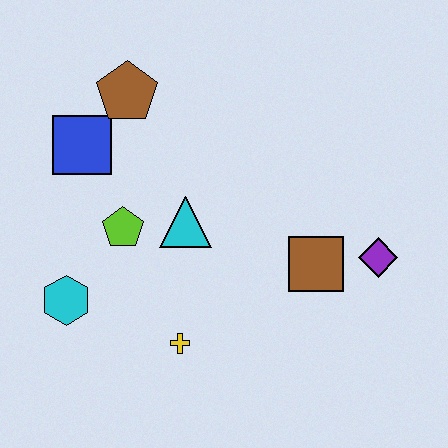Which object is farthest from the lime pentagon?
The purple diamond is farthest from the lime pentagon.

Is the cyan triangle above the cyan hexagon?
Yes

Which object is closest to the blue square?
The brown pentagon is closest to the blue square.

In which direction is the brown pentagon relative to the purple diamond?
The brown pentagon is to the left of the purple diamond.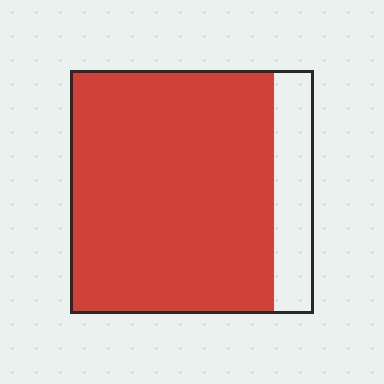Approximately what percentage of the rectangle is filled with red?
Approximately 85%.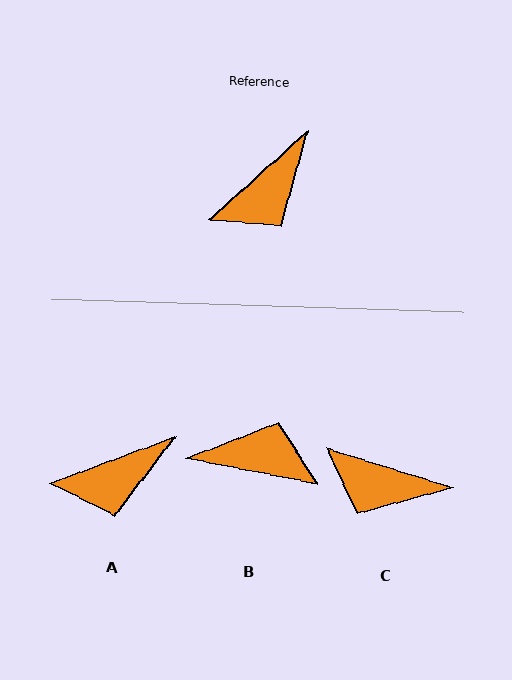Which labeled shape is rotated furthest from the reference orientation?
B, about 127 degrees away.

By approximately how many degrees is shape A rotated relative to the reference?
Approximately 22 degrees clockwise.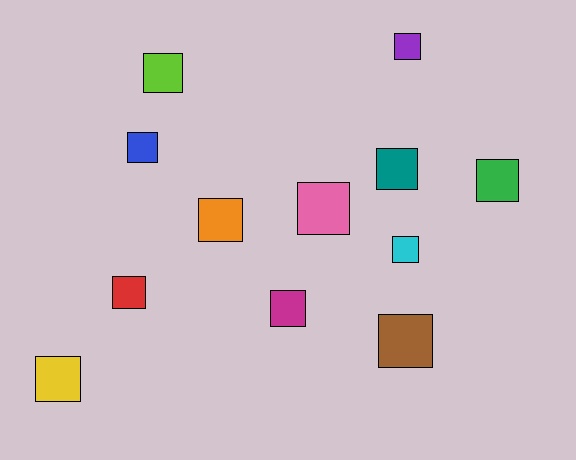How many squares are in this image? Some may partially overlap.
There are 12 squares.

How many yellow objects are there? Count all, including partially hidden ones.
There is 1 yellow object.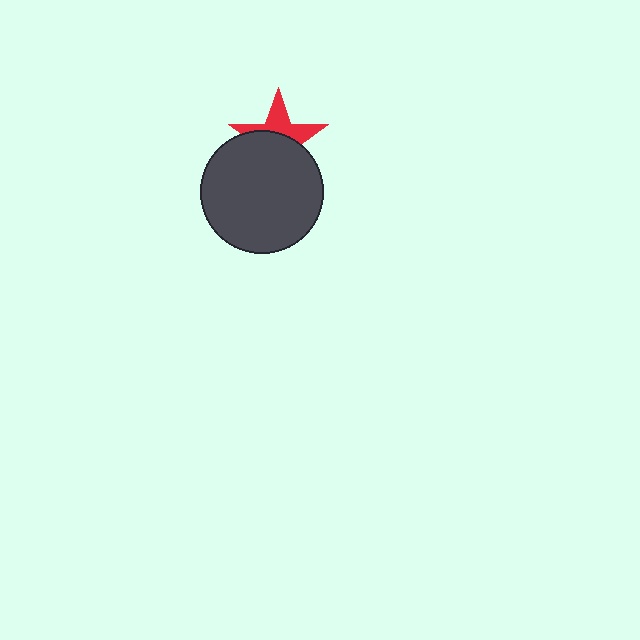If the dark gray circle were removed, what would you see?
You would see the complete red star.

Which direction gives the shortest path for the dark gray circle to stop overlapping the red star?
Moving down gives the shortest separation.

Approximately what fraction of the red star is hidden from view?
Roughly 57% of the red star is hidden behind the dark gray circle.